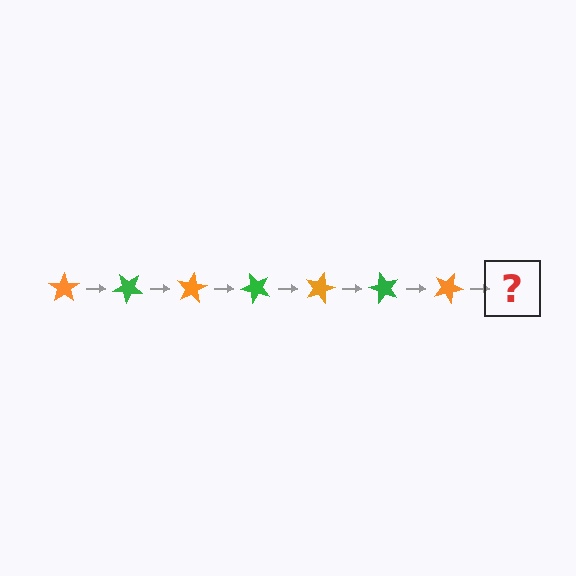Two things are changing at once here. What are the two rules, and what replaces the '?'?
The two rules are that it rotates 40 degrees each step and the color cycles through orange and green. The '?' should be a green star, rotated 280 degrees from the start.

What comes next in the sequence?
The next element should be a green star, rotated 280 degrees from the start.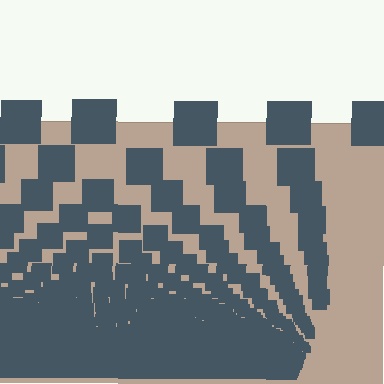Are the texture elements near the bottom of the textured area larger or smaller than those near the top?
Smaller. The gradient is inverted — elements near the bottom are smaller and denser.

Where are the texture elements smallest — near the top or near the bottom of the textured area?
Near the bottom.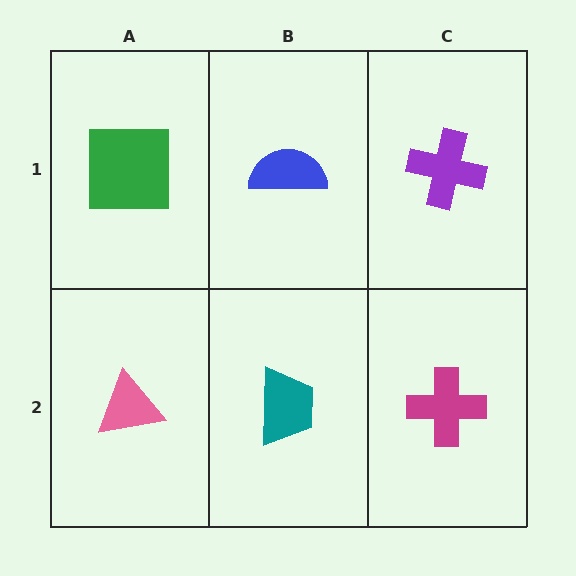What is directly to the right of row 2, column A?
A teal trapezoid.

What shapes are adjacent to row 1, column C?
A magenta cross (row 2, column C), a blue semicircle (row 1, column B).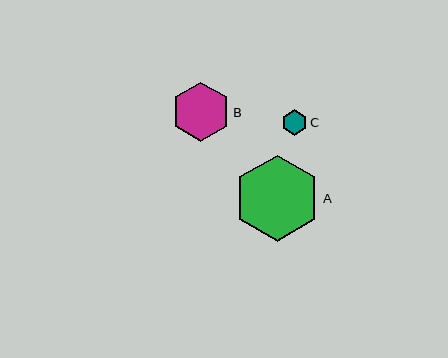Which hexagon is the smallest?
Hexagon C is the smallest with a size of approximately 25 pixels.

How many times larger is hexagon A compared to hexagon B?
Hexagon A is approximately 1.5 times the size of hexagon B.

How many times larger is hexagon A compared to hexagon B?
Hexagon A is approximately 1.5 times the size of hexagon B.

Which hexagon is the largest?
Hexagon A is the largest with a size of approximately 86 pixels.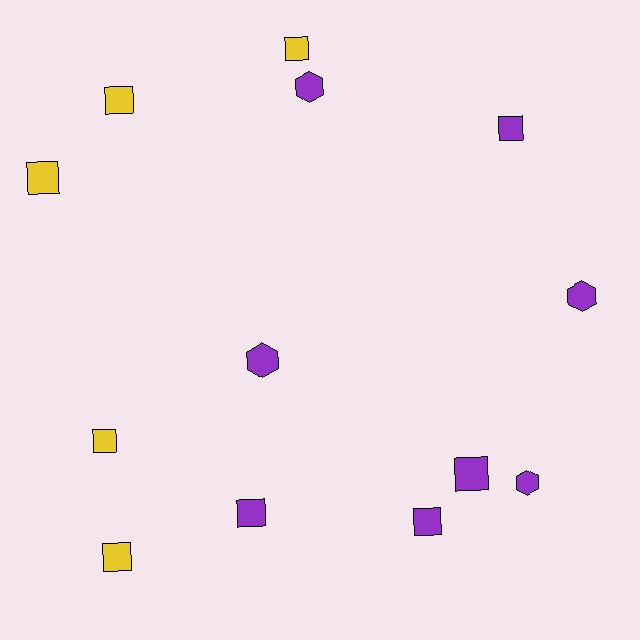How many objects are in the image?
There are 13 objects.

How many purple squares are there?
There are 4 purple squares.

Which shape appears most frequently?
Square, with 9 objects.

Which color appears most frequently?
Purple, with 8 objects.